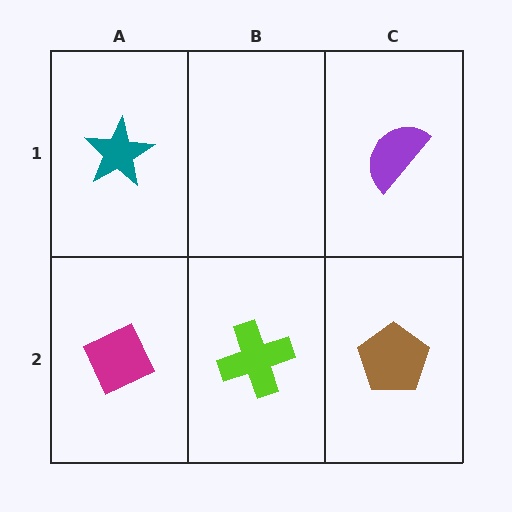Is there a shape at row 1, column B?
No, that cell is empty.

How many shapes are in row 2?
3 shapes.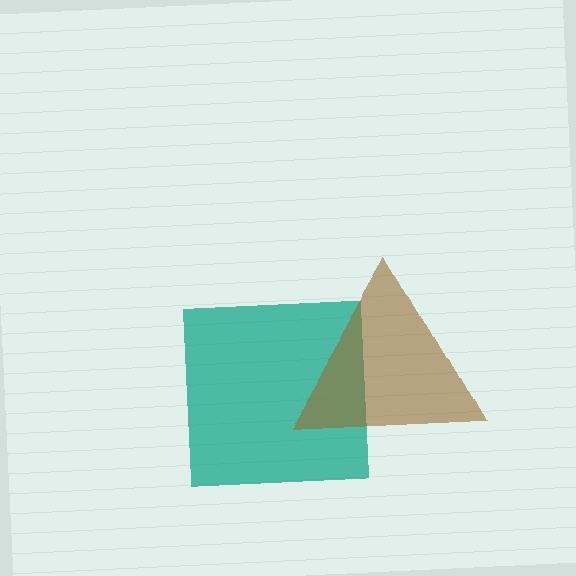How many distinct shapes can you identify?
There are 2 distinct shapes: a teal square, a brown triangle.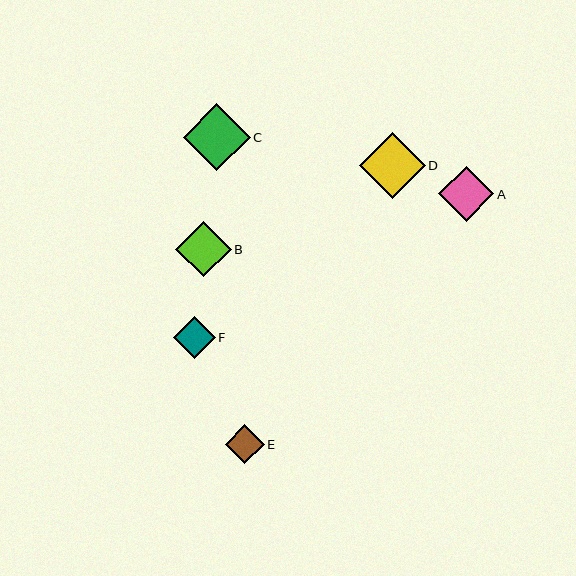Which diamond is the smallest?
Diamond E is the smallest with a size of approximately 39 pixels.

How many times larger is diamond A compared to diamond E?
Diamond A is approximately 1.4 times the size of diamond E.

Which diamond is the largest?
Diamond C is the largest with a size of approximately 67 pixels.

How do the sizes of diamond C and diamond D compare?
Diamond C and diamond D are approximately the same size.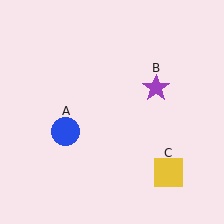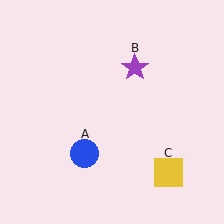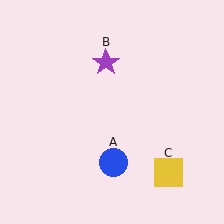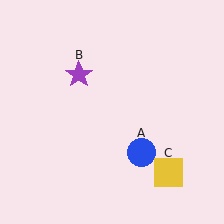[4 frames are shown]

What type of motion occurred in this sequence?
The blue circle (object A), purple star (object B) rotated counterclockwise around the center of the scene.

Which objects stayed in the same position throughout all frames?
Yellow square (object C) remained stationary.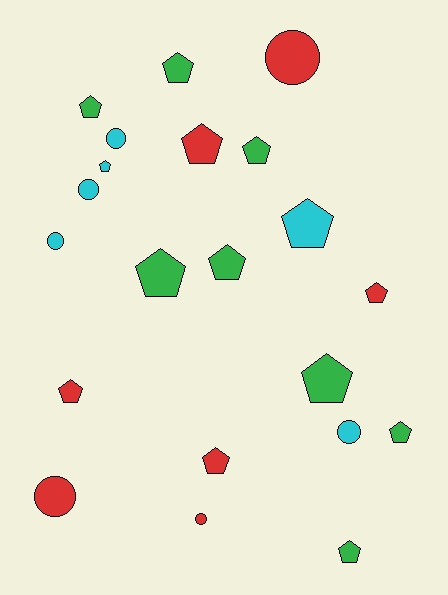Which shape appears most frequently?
Pentagon, with 14 objects.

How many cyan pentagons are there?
There are 2 cyan pentagons.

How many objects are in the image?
There are 21 objects.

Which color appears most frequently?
Green, with 8 objects.